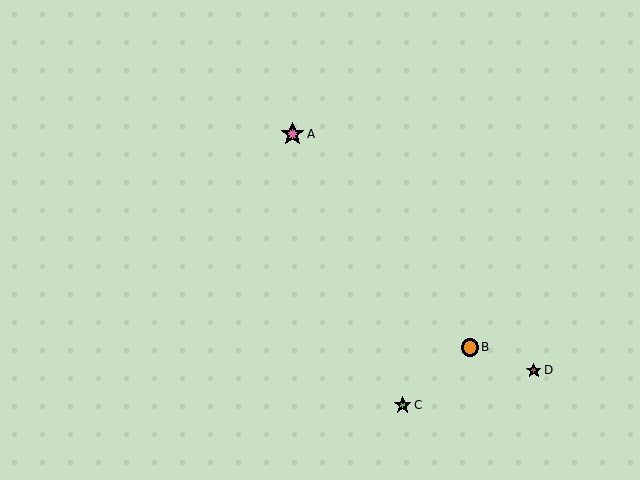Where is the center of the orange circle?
The center of the orange circle is at (470, 347).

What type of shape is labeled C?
Shape C is a lime star.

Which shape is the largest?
The pink star (labeled A) is the largest.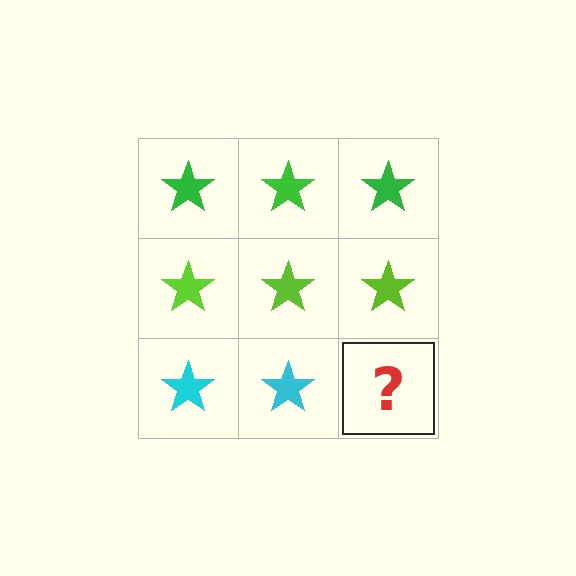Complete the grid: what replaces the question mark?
The question mark should be replaced with a cyan star.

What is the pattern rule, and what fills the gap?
The rule is that each row has a consistent color. The gap should be filled with a cyan star.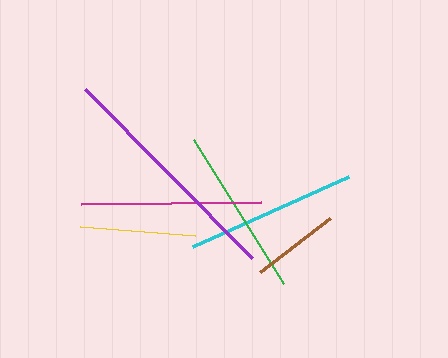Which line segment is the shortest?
The brown line is the shortest at approximately 88 pixels.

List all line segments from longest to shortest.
From longest to shortest: purple, magenta, cyan, green, yellow, brown.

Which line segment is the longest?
The purple line is the longest at approximately 237 pixels.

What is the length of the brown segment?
The brown segment is approximately 88 pixels long.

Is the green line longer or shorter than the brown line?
The green line is longer than the brown line.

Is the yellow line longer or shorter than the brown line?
The yellow line is longer than the brown line.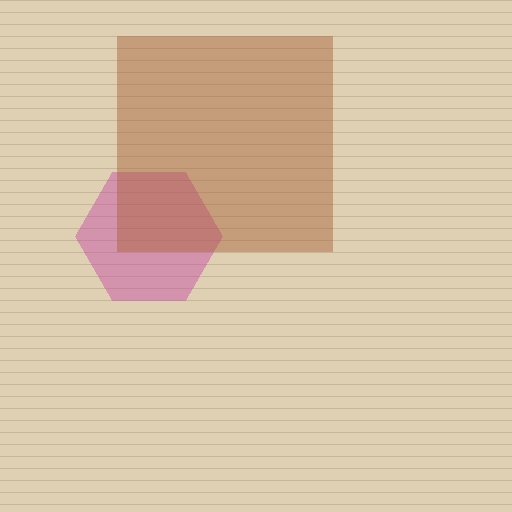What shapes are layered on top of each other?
The layered shapes are: a magenta hexagon, a brown square.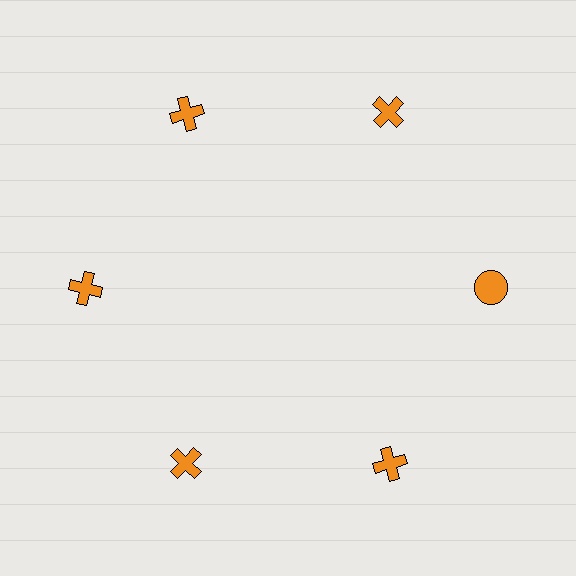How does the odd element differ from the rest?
It has a different shape: circle instead of cross.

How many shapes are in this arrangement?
There are 6 shapes arranged in a ring pattern.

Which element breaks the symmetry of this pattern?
The orange circle at roughly the 3 o'clock position breaks the symmetry. All other shapes are orange crosses.